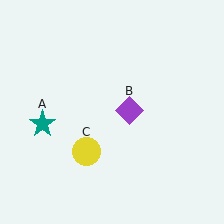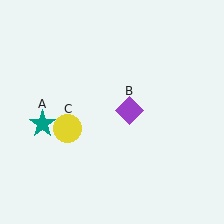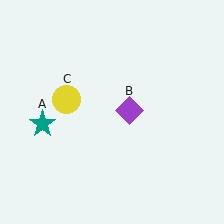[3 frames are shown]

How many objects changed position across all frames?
1 object changed position: yellow circle (object C).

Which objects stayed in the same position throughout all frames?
Teal star (object A) and purple diamond (object B) remained stationary.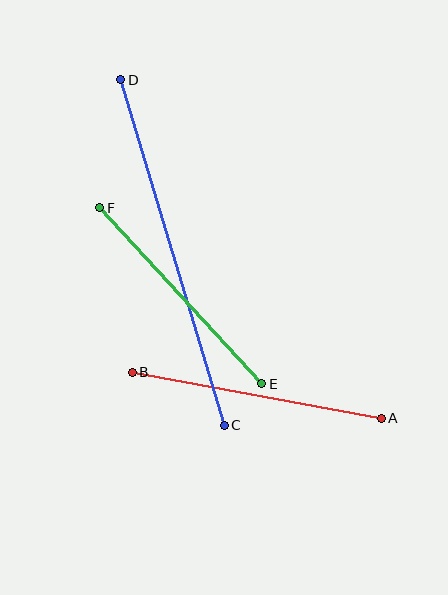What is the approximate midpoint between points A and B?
The midpoint is at approximately (257, 395) pixels.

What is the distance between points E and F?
The distance is approximately 239 pixels.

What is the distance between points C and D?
The distance is approximately 360 pixels.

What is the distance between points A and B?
The distance is approximately 254 pixels.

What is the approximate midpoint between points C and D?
The midpoint is at approximately (172, 253) pixels.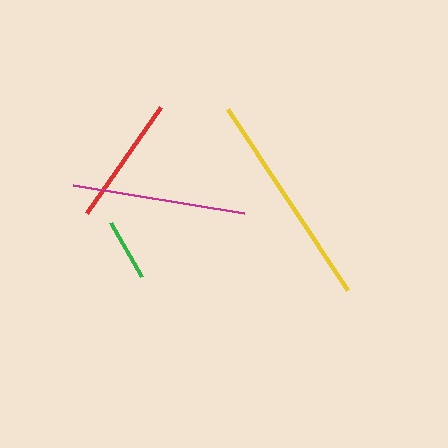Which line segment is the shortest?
The green line is the shortest at approximately 62 pixels.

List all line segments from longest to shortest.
From longest to shortest: yellow, magenta, red, green.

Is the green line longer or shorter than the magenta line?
The magenta line is longer than the green line.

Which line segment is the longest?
The yellow line is the longest at approximately 217 pixels.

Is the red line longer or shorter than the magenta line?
The magenta line is longer than the red line.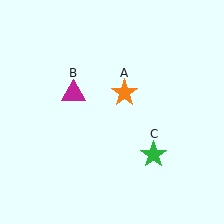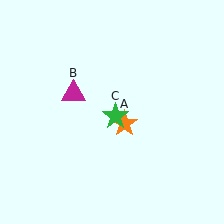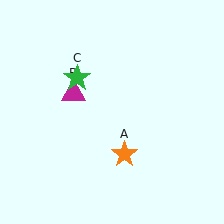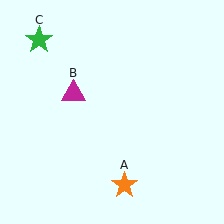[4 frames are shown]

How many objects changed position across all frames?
2 objects changed position: orange star (object A), green star (object C).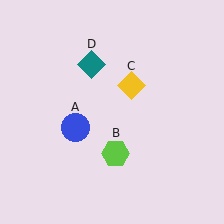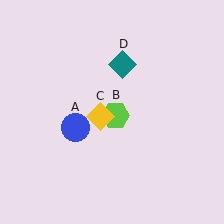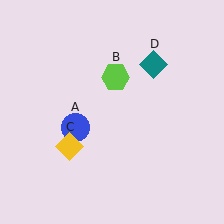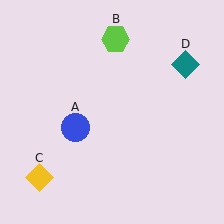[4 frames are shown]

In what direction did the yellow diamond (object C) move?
The yellow diamond (object C) moved down and to the left.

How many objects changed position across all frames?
3 objects changed position: lime hexagon (object B), yellow diamond (object C), teal diamond (object D).